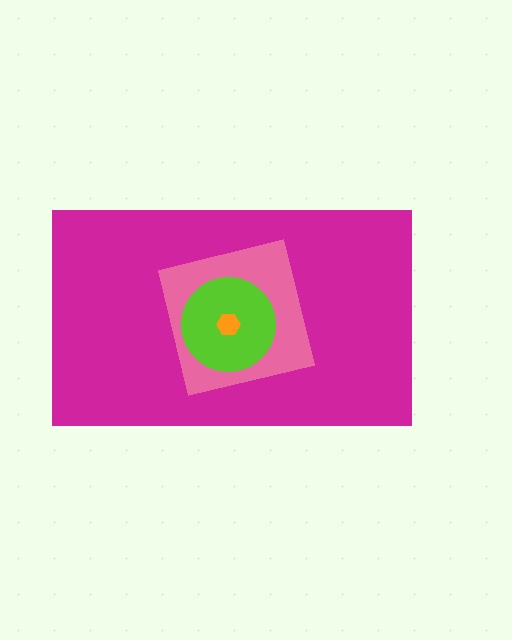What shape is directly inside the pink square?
The lime circle.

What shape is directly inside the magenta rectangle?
The pink square.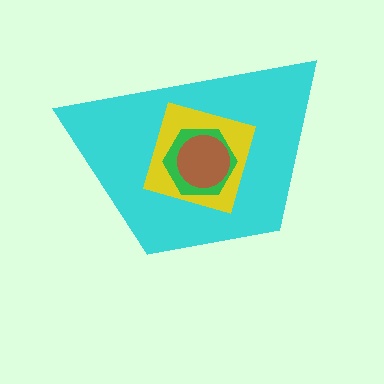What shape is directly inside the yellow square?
The green hexagon.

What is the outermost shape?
The cyan trapezoid.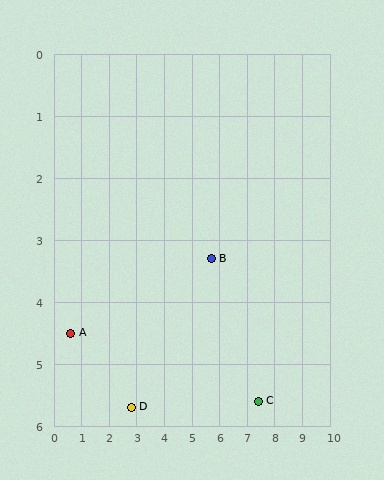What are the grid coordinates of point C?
Point C is at approximately (7.4, 5.6).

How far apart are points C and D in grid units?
Points C and D are about 4.6 grid units apart.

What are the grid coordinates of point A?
Point A is at approximately (0.6, 4.5).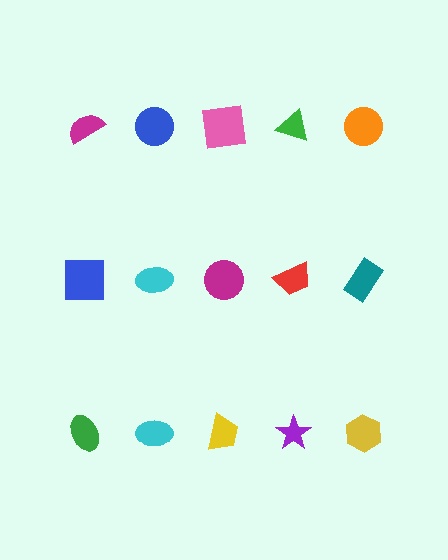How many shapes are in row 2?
5 shapes.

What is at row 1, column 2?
A blue circle.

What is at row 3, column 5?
A yellow hexagon.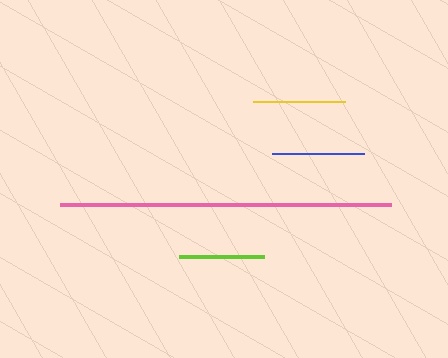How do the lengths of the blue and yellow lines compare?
The blue and yellow lines are approximately the same length.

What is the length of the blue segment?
The blue segment is approximately 93 pixels long.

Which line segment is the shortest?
The lime line is the shortest at approximately 86 pixels.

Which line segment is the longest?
The pink line is the longest at approximately 332 pixels.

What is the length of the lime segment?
The lime segment is approximately 86 pixels long.